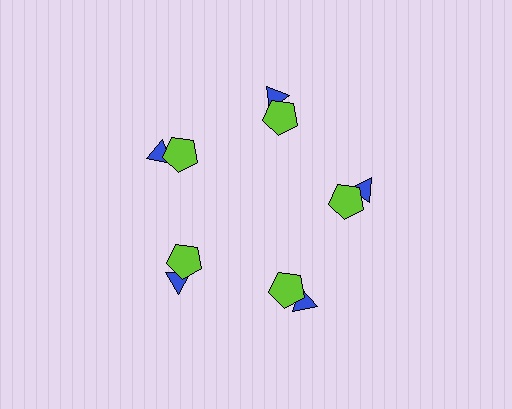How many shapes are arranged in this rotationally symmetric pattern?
There are 10 shapes, arranged in 5 groups of 2.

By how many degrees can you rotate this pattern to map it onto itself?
The pattern maps onto itself every 72 degrees of rotation.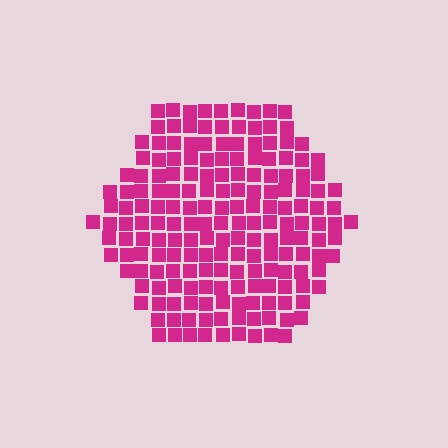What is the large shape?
The large shape is a hexagon.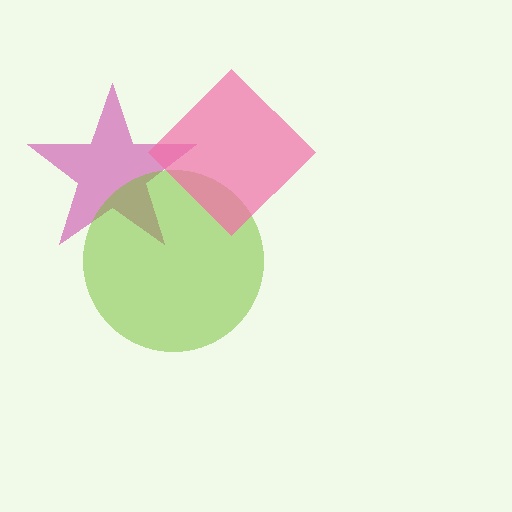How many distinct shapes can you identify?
There are 3 distinct shapes: a magenta star, a lime circle, a pink diamond.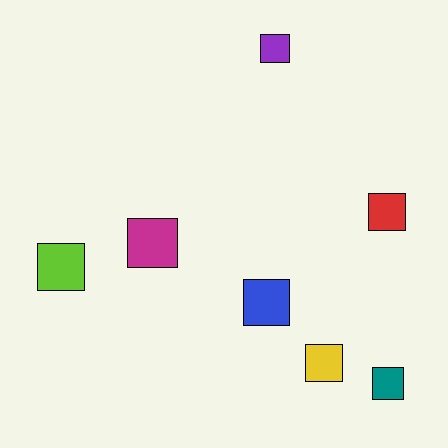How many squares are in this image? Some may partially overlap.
There are 7 squares.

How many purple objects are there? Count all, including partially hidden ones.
There is 1 purple object.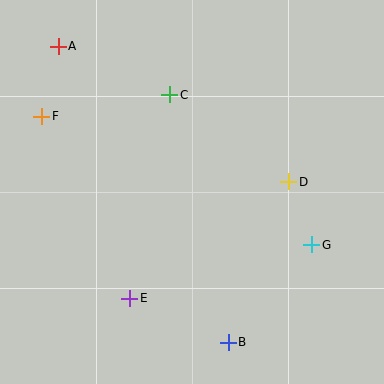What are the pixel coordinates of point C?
Point C is at (170, 95).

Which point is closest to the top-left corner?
Point A is closest to the top-left corner.